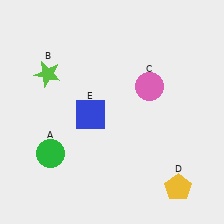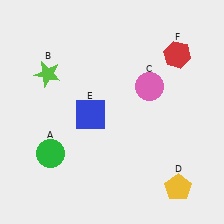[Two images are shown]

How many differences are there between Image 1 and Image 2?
There is 1 difference between the two images.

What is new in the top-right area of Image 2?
A red hexagon (F) was added in the top-right area of Image 2.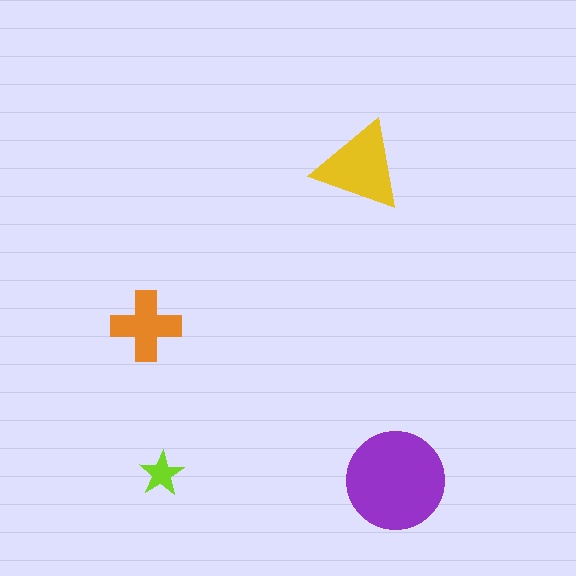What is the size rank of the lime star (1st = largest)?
4th.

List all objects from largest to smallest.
The purple circle, the yellow triangle, the orange cross, the lime star.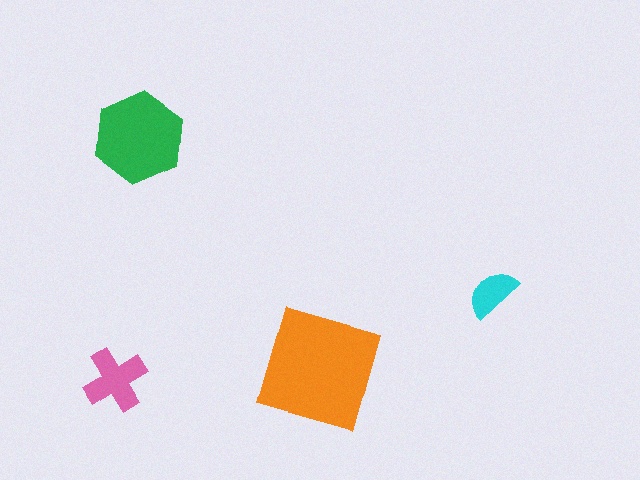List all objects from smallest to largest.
The cyan semicircle, the pink cross, the green hexagon, the orange square.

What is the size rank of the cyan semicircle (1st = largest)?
4th.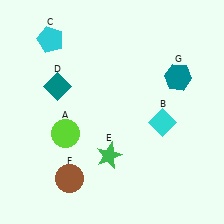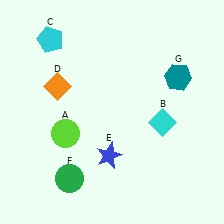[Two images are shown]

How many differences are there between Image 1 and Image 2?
There are 3 differences between the two images.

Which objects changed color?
D changed from teal to orange. E changed from green to blue. F changed from brown to green.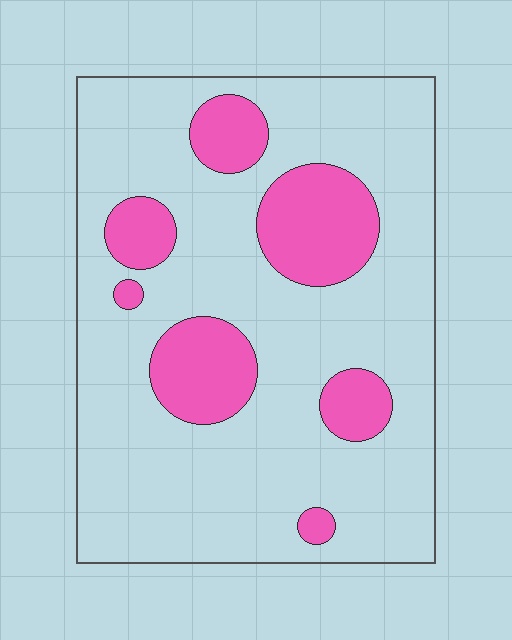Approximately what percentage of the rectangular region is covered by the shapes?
Approximately 20%.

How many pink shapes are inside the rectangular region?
7.